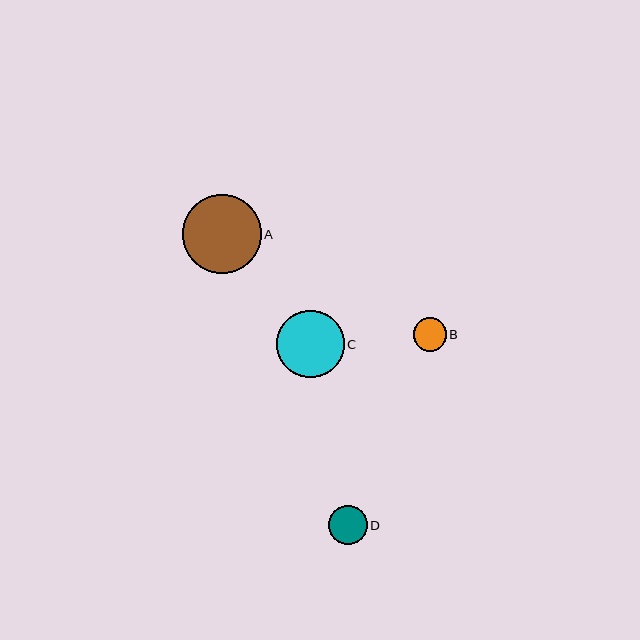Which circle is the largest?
Circle A is the largest with a size of approximately 79 pixels.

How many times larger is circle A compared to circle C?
Circle A is approximately 1.2 times the size of circle C.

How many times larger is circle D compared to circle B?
Circle D is approximately 1.2 times the size of circle B.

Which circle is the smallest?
Circle B is the smallest with a size of approximately 33 pixels.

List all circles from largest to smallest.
From largest to smallest: A, C, D, B.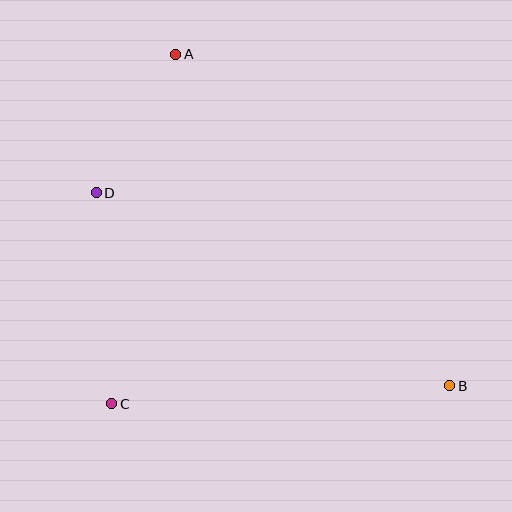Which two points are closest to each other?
Points A and D are closest to each other.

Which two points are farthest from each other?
Points A and B are farthest from each other.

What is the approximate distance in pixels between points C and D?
The distance between C and D is approximately 212 pixels.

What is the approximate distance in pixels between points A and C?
The distance between A and C is approximately 355 pixels.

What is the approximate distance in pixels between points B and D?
The distance between B and D is approximately 403 pixels.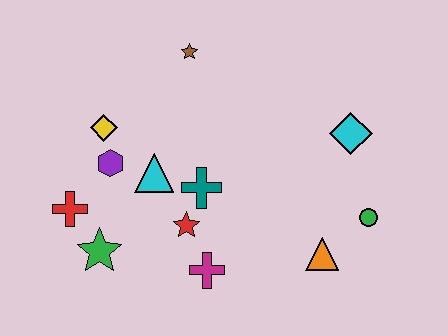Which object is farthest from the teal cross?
The green circle is farthest from the teal cross.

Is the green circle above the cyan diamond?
No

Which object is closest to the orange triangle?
The green circle is closest to the orange triangle.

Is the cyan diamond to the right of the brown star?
Yes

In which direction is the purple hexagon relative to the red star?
The purple hexagon is to the left of the red star.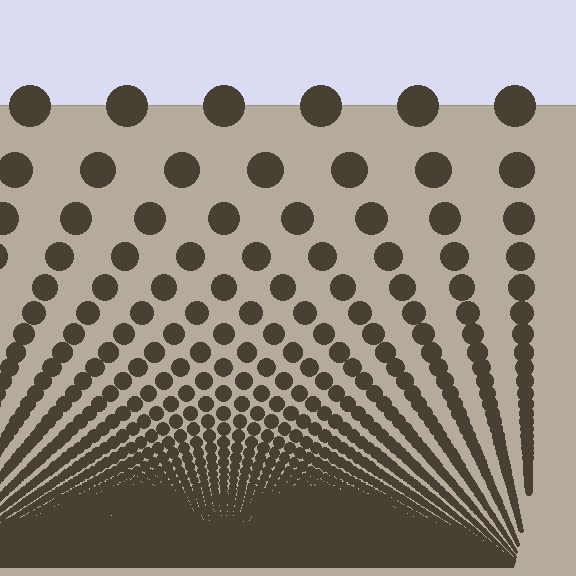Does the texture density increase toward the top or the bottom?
Density increases toward the bottom.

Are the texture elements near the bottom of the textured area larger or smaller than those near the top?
Smaller. The gradient is inverted — elements near the bottom are smaller and denser.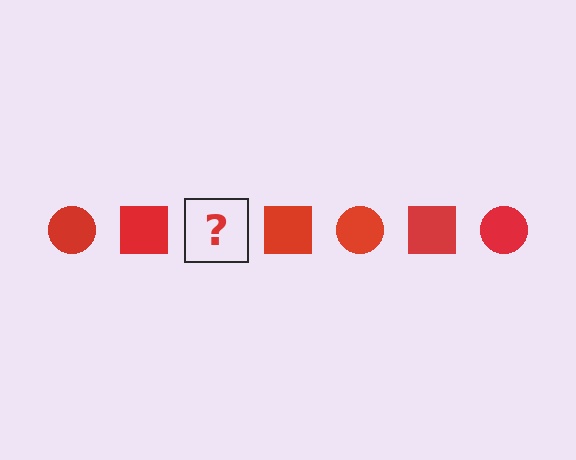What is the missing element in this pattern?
The missing element is a red circle.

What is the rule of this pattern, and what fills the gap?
The rule is that the pattern cycles through circle, square shapes in red. The gap should be filled with a red circle.